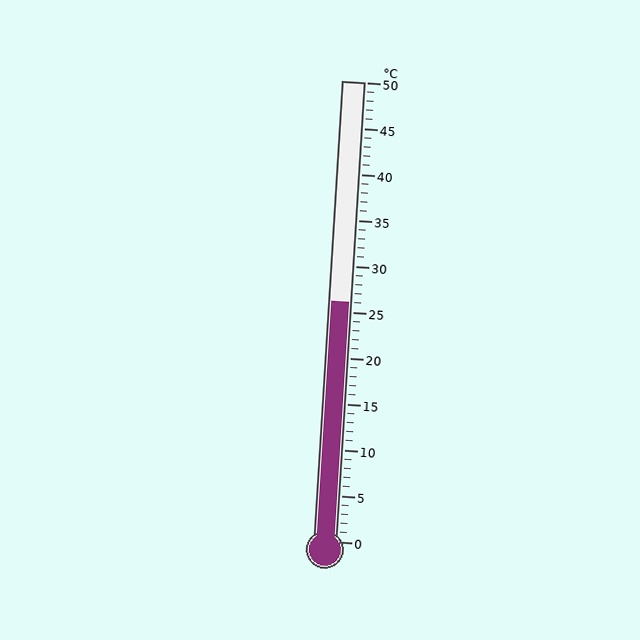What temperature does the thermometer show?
The thermometer shows approximately 26°C.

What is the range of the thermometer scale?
The thermometer scale ranges from 0°C to 50°C.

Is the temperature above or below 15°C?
The temperature is above 15°C.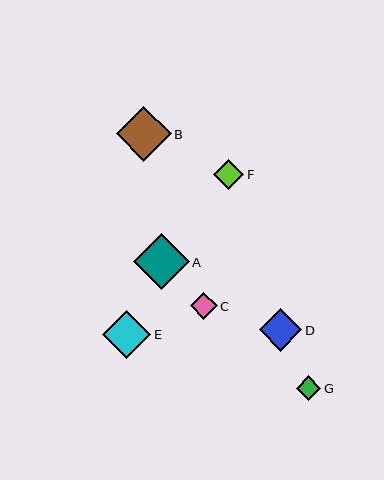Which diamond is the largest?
Diamond A is the largest with a size of approximately 56 pixels.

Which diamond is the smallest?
Diamond G is the smallest with a size of approximately 25 pixels.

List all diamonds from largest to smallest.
From largest to smallest: A, B, E, D, F, C, G.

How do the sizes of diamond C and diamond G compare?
Diamond C and diamond G are approximately the same size.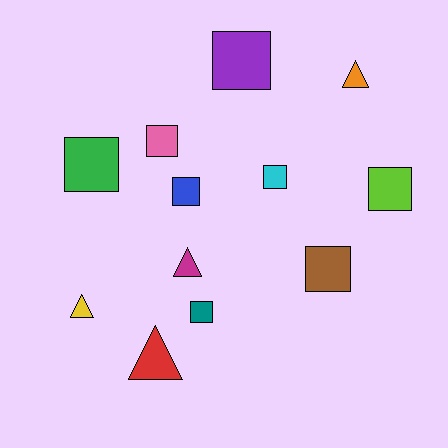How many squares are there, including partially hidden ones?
There are 8 squares.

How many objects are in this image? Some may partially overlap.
There are 12 objects.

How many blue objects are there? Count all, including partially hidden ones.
There is 1 blue object.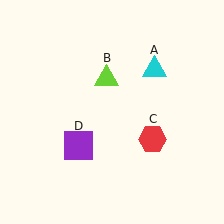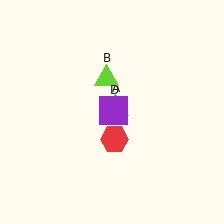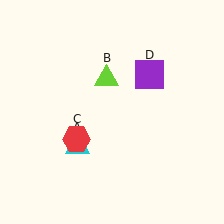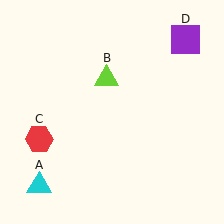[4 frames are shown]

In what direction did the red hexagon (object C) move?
The red hexagon (object C) moved left.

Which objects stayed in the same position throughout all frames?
Lime triangle (object B) remained stationary.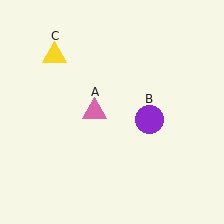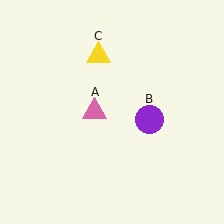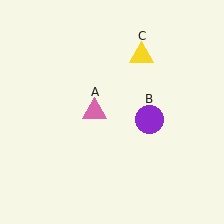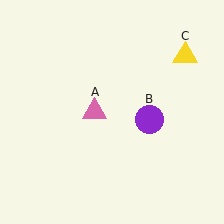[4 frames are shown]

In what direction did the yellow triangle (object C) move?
The yellow triangle (object C) moved right.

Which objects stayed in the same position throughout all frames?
Pink triangle (object A) and purple circle (object B) remained stationary.